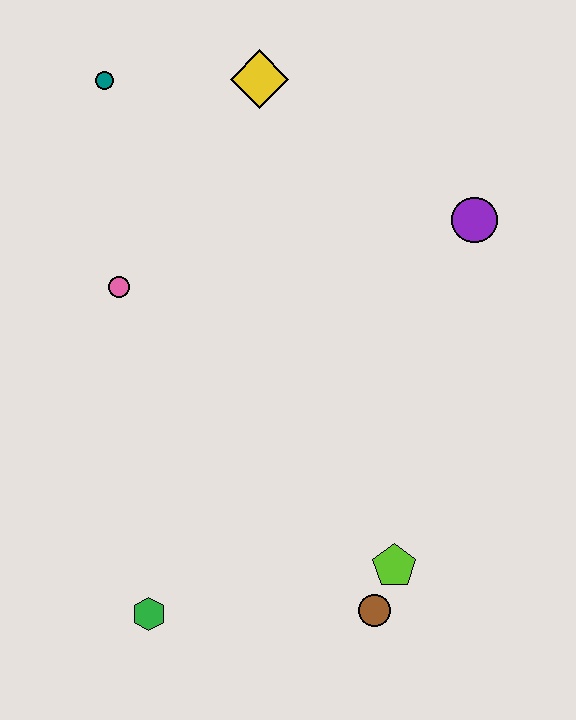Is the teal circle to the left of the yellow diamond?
Yes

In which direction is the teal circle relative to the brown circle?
The teal circle is above the brown circle.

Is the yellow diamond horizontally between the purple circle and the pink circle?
Yes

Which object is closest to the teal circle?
The yellow diamond is closest to the teal circle.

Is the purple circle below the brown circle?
No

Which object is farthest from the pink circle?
The brown circle is farthest from the pink circle.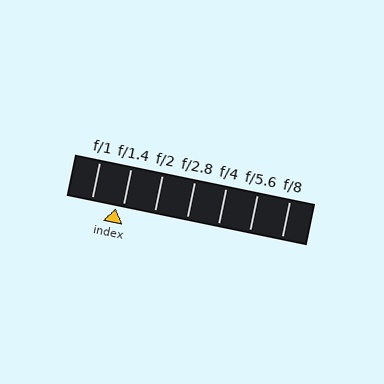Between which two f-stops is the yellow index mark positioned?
The index mark is between f/1 and f/1.4.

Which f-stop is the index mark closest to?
The index mark is closest to f/1.4.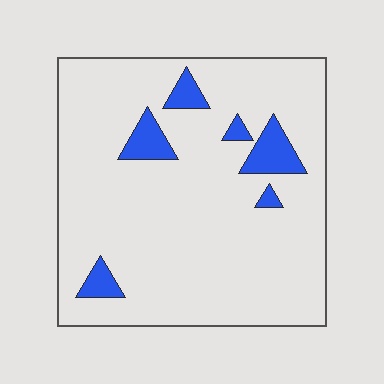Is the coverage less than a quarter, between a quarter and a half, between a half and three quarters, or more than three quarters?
Less than a quarter.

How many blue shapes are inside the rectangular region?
6.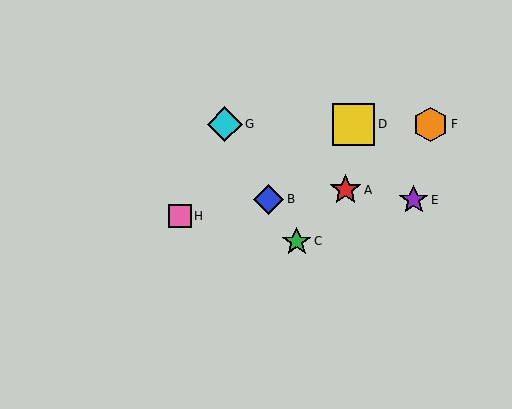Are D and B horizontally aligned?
No, D is at y≈124 and B is at y≈199.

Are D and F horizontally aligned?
Yes, both are at y≈124.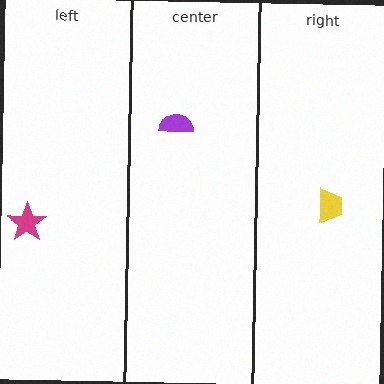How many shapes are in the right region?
1.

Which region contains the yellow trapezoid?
The right region.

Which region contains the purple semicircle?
The center region.